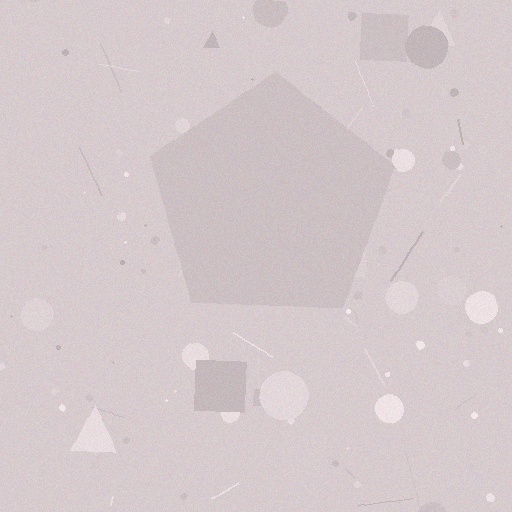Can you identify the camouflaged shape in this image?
The camouflaged shape is a pentagon.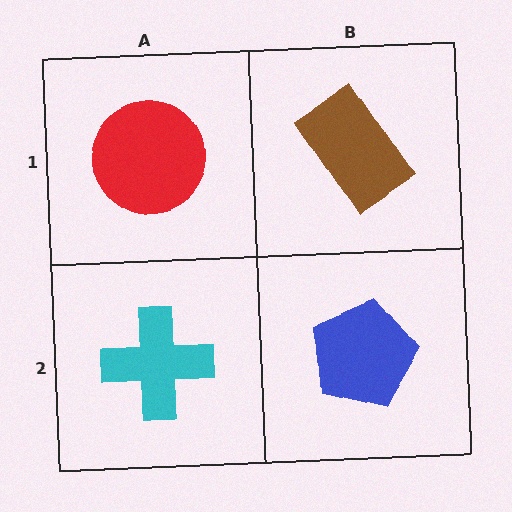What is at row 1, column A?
A red circle.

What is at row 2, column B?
A blue pentagon.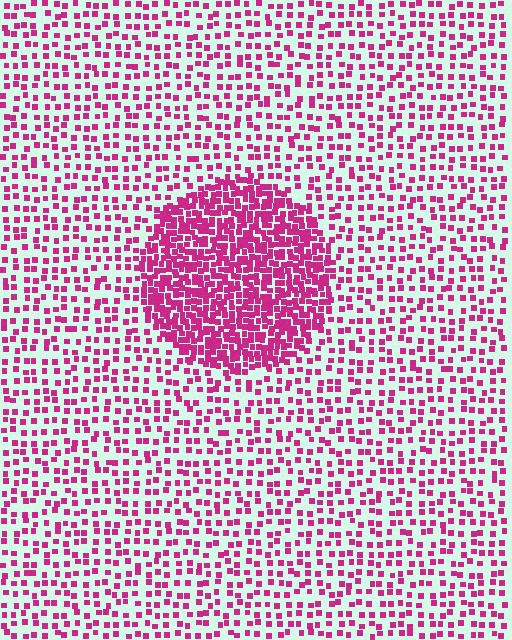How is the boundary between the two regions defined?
The boundary is defined by a change in element density (approximately 2.5x ratio). All elements are the same color, size, and shape.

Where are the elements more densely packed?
The elements are more densely packed inside the circle boundary.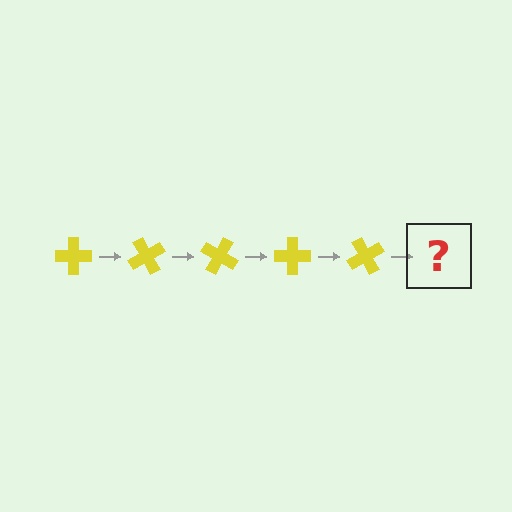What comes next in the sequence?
The next element should be a yellow cross rotated 300 degrees.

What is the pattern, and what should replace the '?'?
The pattern is that the cross rotates 60 degrees each step. The '?' should be a yellow cross rotated 300 degrees.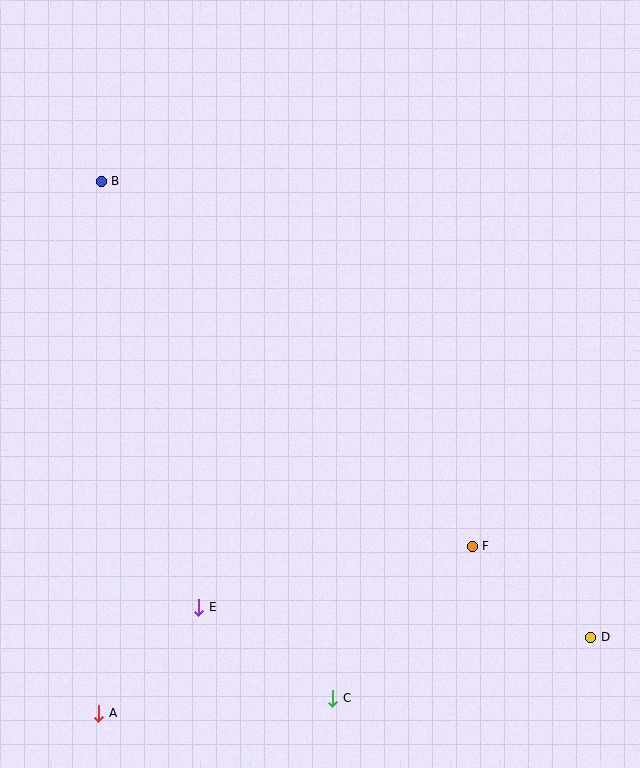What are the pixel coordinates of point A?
Point A is at (99, 713).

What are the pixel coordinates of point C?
Point C is at (333, 698).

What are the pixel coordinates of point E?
Point E is at (199, 607).